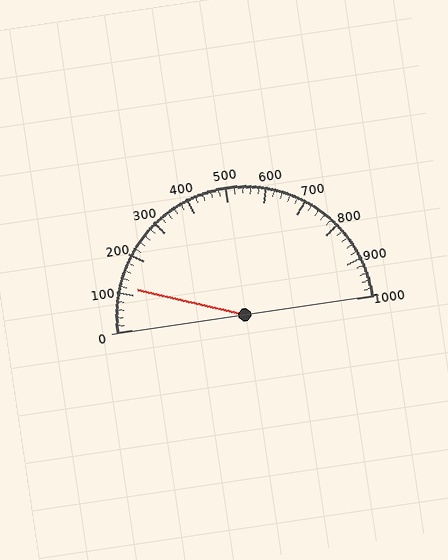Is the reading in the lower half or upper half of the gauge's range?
The reading is in the lower half of the range (0 to 1000).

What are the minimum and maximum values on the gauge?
The gauge ranges from 0 to 1000.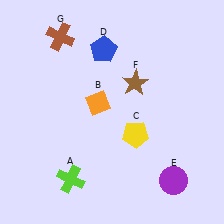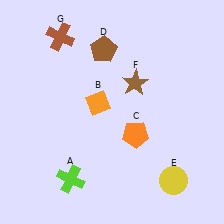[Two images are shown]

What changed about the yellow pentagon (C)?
In Image 1, C is yellow. In Image 2, it changed to orange.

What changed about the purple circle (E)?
In Image 1, E is purple. In Image 2, it changed to yellow.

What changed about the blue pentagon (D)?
In Image 1, D is blue. In Image 2, it changed to brown.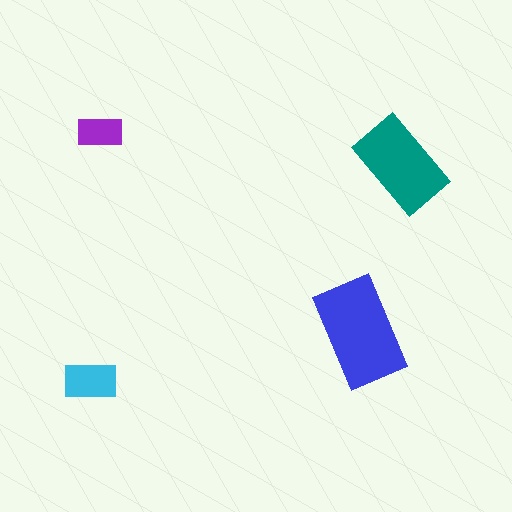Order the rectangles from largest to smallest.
the blue one, the teal one, the cyan one, the purple one.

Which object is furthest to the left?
The cyan rectangle is leftmost.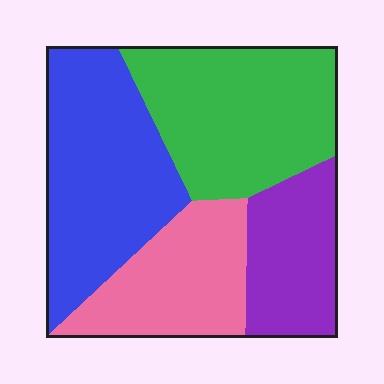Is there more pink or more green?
Green.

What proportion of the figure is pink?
Pink takes up about one fifth (1/5) of the figure.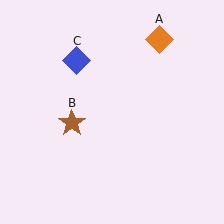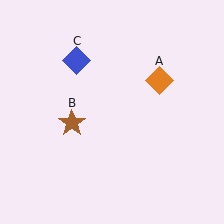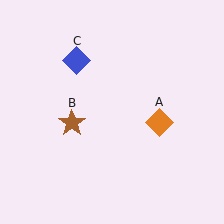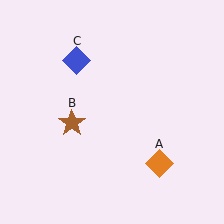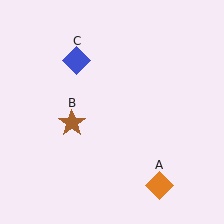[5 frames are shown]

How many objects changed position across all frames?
1 object changed position: orange diamond (object A).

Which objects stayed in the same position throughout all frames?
Brown star (object B) and blue diamond (object C) remained stationary.